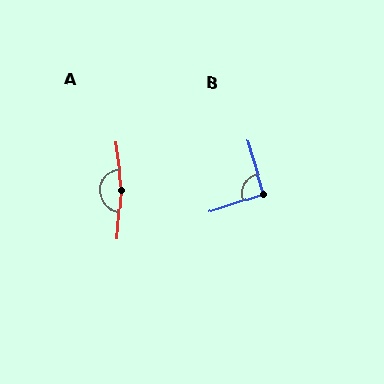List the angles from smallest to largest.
B (92°), A (168°).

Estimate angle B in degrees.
Approximately 92 degrees.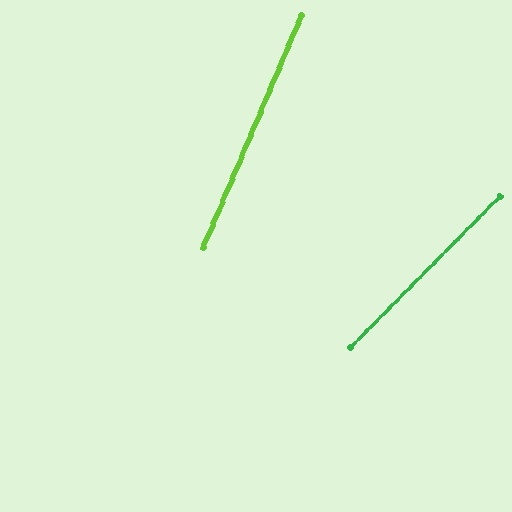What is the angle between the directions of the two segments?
Approximately 22 degrees.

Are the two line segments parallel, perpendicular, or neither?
Neither parallel nor perpendicular — they differ by about 22°.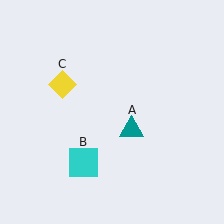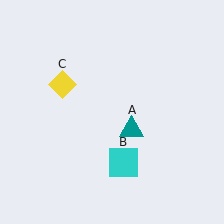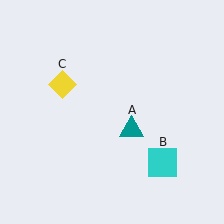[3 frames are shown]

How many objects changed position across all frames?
1 object changed position: cyan square (object B).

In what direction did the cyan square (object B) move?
The cyan square (object B) moved right.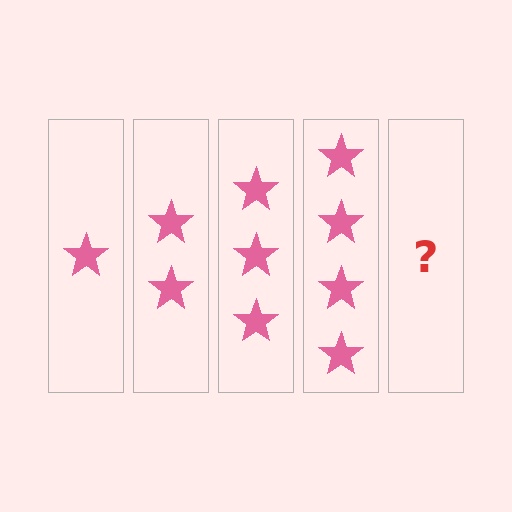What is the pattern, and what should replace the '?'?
The pattern is that each step adds one more star. The '?' should be 5 stars.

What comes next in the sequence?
The next element should be 5 stars.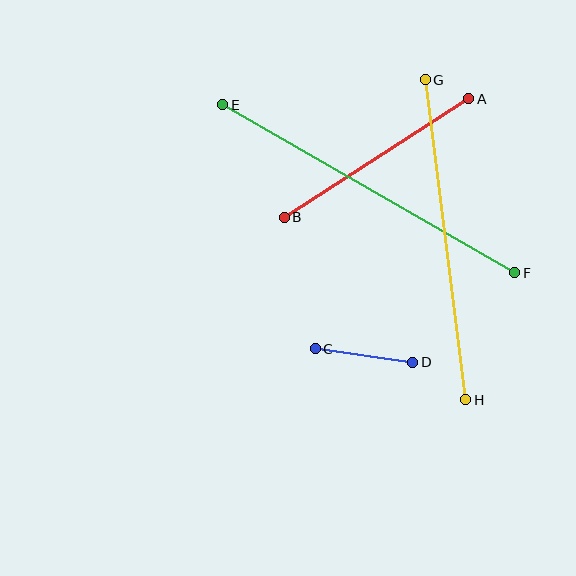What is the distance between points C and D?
The distance is approximately 98 pixels.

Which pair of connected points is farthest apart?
Points E and F are farthest apart.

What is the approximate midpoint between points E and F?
The midpoint is at approximately (369, 189) pixels.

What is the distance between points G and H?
The distance is approximately 323 pixels.